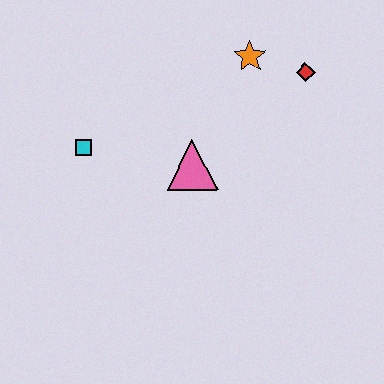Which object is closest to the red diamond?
The orange star is closest to the red diamond.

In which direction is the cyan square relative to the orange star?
The cyan square is to the left of the orange star.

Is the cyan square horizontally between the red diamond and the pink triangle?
No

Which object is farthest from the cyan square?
The red diamond is farthest from the cyan square.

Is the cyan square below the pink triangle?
No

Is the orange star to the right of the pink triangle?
Yes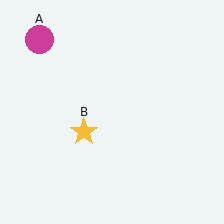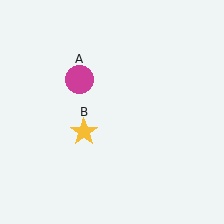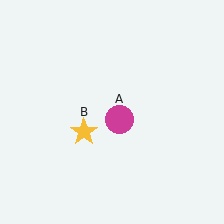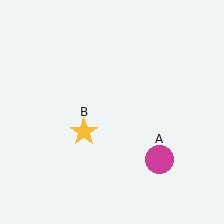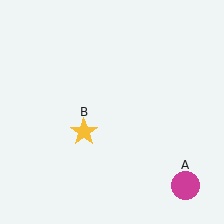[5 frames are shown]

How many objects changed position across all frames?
1 object changed position: magenta circle (object A).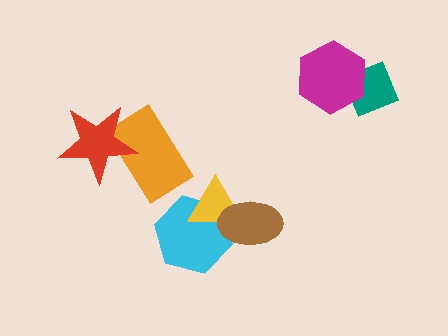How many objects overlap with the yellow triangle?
2 objects overlap with the yellow triangle.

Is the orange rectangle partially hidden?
Yes, it is partially covered by another shape.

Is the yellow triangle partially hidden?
Yes, it is partially covered by another shape.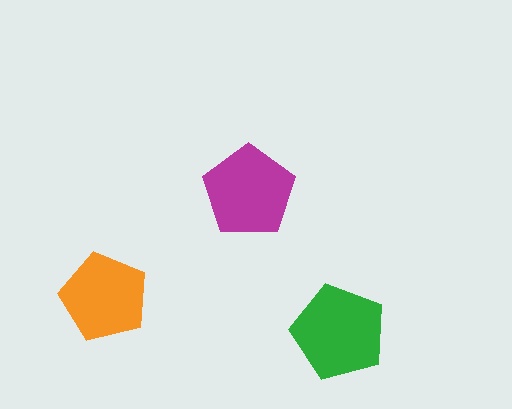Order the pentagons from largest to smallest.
the green one, the magenta one, the orange one.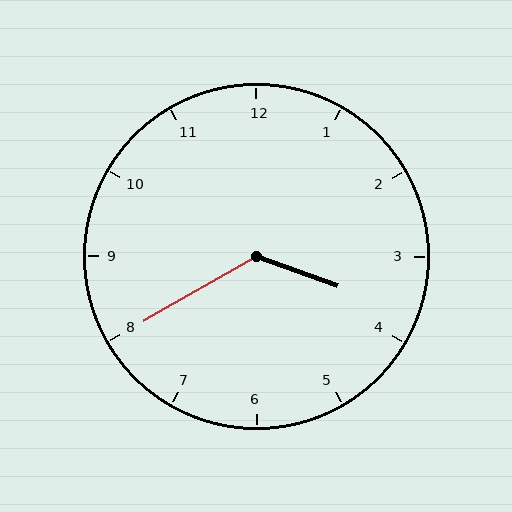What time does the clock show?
3:40.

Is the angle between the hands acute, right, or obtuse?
It is obtuse.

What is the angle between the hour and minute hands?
Approximately 130 degrees.